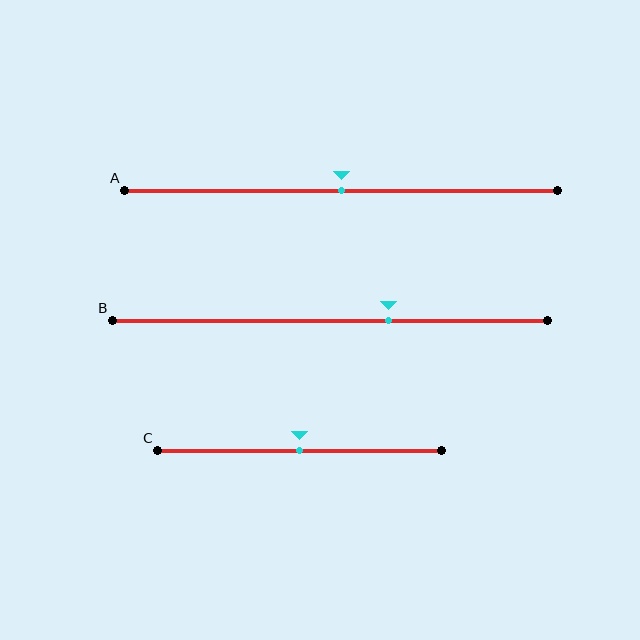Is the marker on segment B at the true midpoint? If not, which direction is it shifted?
No, the marker on segment B is shifted to the right by about 13% of the segment length.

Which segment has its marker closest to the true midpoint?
Segment A has its marker closest to the true midpoint.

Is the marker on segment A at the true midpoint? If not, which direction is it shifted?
Yes, the marker on segment A is at the true midpoint.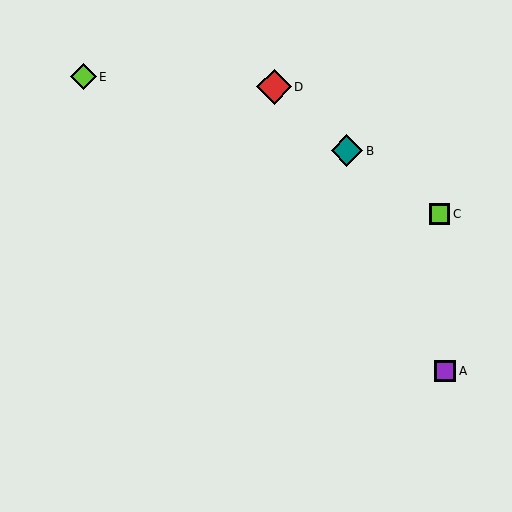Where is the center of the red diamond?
The center of the red diamond is at (274, 87).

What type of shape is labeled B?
Shape B is a teal diamond.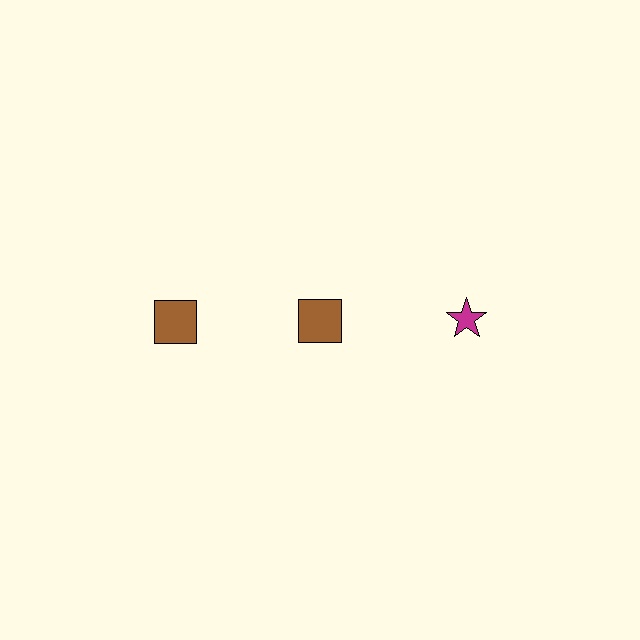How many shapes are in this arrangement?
There are 3 shapes arranged in a grid pattern.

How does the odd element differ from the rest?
It differs in both color (magenta instead of brown) and shape (star instead of square).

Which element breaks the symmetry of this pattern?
The magenta star in the top row, center column breaks the symmetry. All other shapes are brown squares.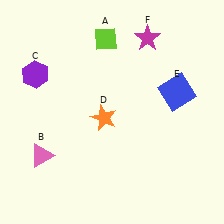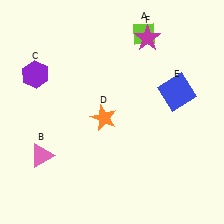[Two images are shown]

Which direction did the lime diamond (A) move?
The lime diamond (A) moved right.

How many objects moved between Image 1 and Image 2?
1 object moved between the two images.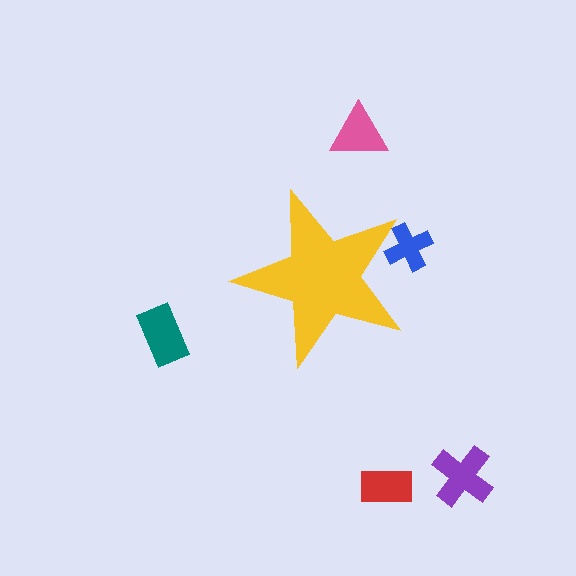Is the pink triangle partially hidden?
No, the pink triangle is fully visible.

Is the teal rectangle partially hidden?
No, the teal rectangle is fully visible.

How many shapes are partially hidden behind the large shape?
1 shape is partially hidden.